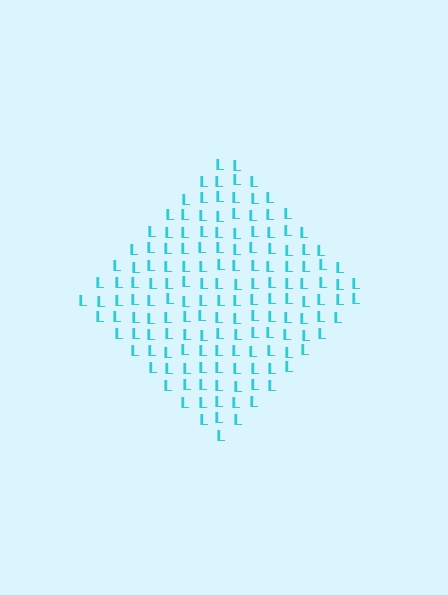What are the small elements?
The small elements are letter L's.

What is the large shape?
The large shape is a diamond.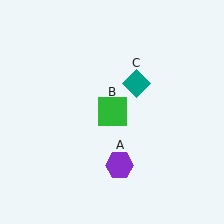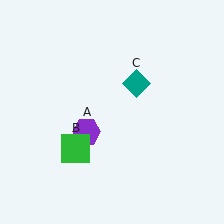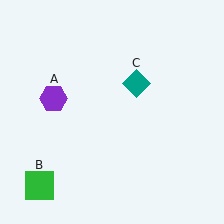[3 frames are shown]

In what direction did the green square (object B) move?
The green square (object B) moved down and to the left.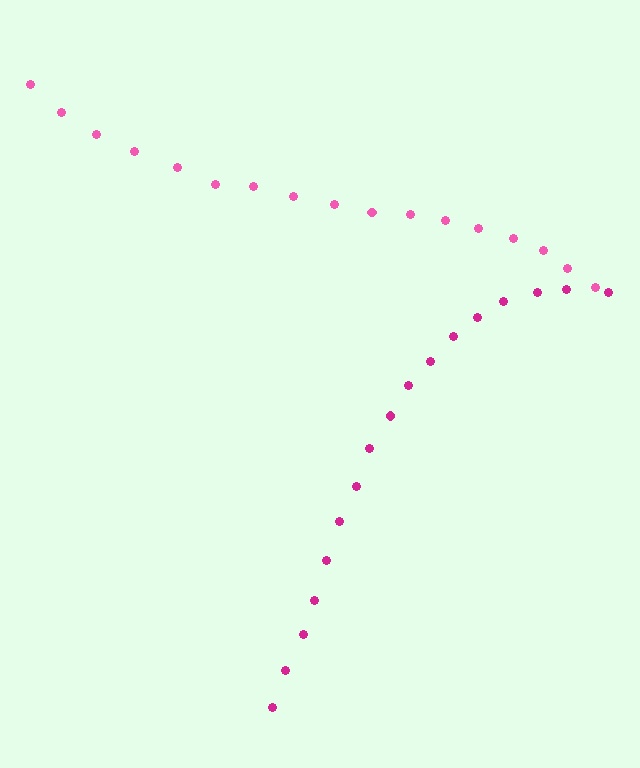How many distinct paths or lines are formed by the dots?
There are 2 distinct paths.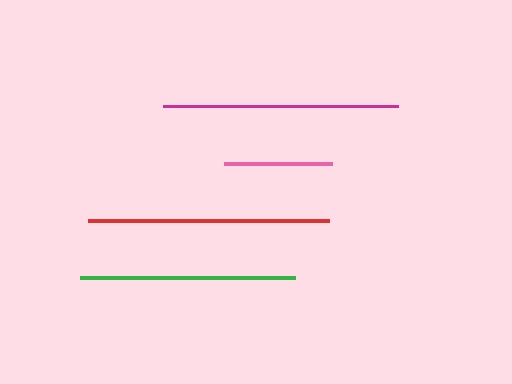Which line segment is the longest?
The red line is the longest at approximately 241 pixels.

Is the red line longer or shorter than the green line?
The red line is longer than the green line.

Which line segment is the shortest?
The pink line is the shortest at approximately 108 pixels.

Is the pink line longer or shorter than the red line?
The red line is longer than the pink line.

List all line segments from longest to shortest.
From longest to shortest: red, magenta, green, pink.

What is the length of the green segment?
The green segment is approximately 215 pixels long.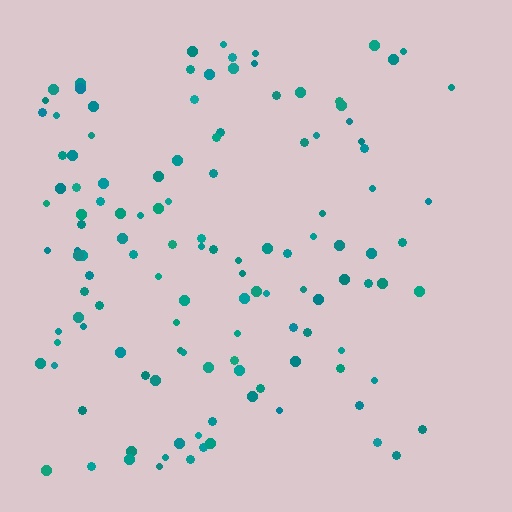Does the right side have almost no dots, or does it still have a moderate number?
Still a moderate number, just noticeably fewer than the left.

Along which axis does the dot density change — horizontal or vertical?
Horizontal.